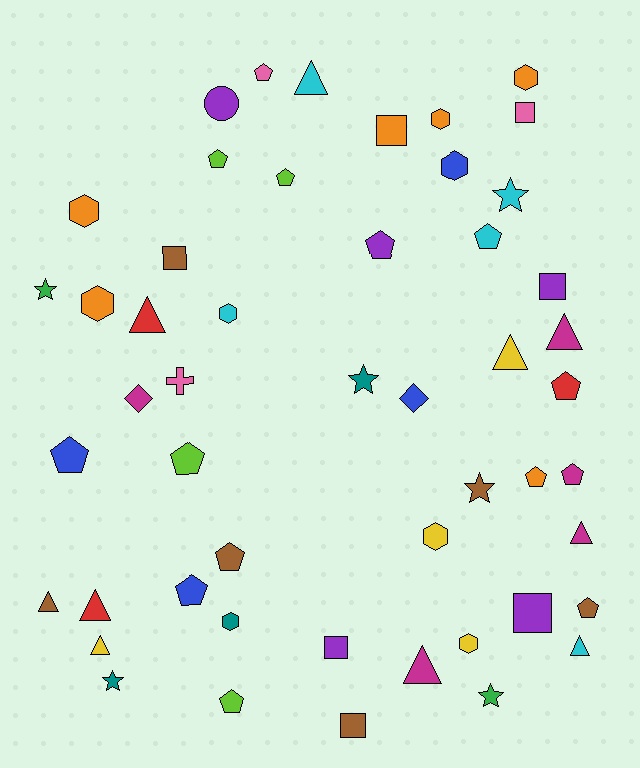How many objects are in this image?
There are 50 objects.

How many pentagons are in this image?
There are 14 pentagons.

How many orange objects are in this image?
There are 6 orange objects.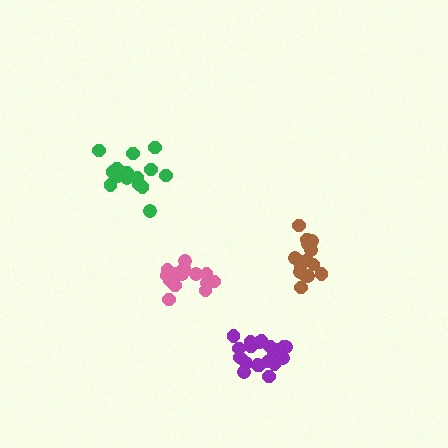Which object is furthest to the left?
The green cluster is leftmost.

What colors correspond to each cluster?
The clusters are colored: green, pink, brown, purple.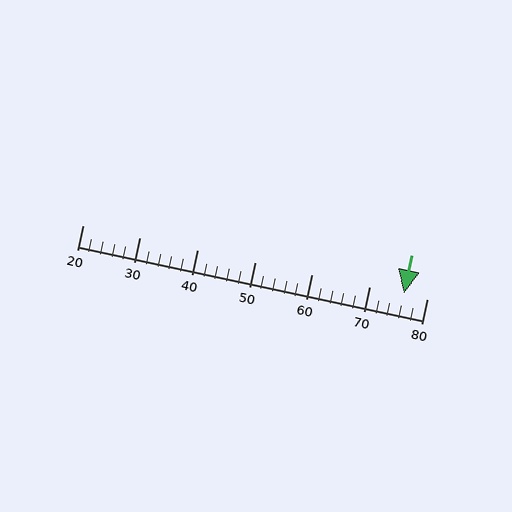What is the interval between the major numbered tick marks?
The major tick marks are spaced 10 units apart.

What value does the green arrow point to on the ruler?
The green arrow points to approximately 76.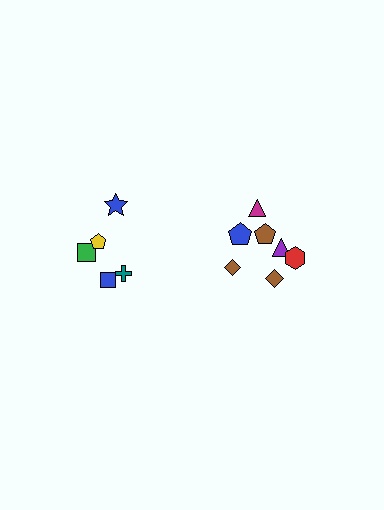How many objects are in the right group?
There are 7 objects.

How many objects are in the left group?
There are 5 objects.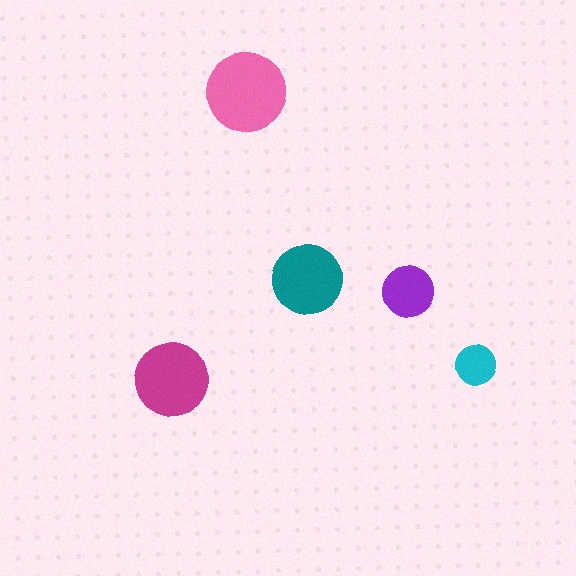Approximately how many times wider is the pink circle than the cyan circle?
About 2 times wider.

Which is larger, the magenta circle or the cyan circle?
The magenta one.